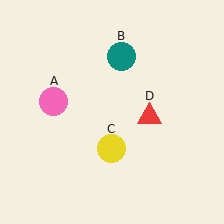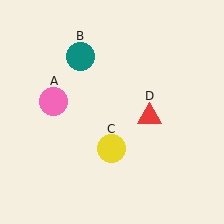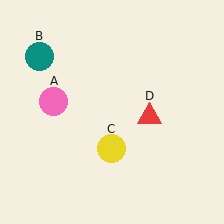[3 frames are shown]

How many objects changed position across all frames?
1 object changed position: teal circle (object B).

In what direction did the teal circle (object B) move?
The teal circle (object B) moved left.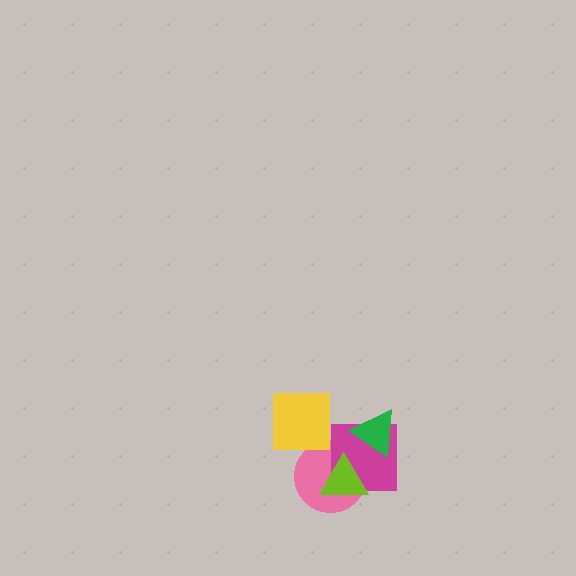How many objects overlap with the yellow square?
0 objects overlap with the yellow square.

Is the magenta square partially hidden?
Yes, it is partially covered by another shape.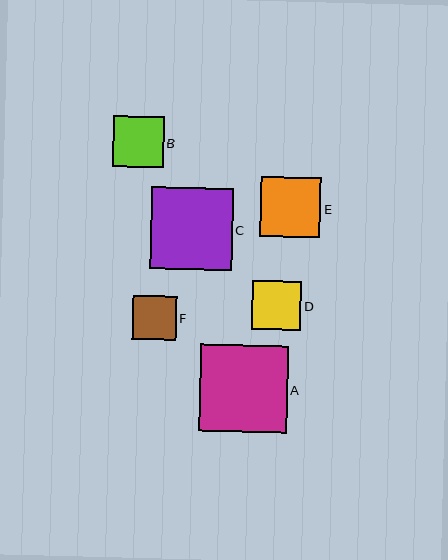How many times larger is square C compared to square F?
Square C is approximately 1.9 times the size of square F.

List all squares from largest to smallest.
From largest to smallest: A, C, E, B, D, F.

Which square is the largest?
Square A is the largest with a size of approximately 87 pixels.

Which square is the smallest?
Square F is the smallest with a size of approximately 44 pixels.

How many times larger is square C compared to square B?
Square C is approximately 1.6 times the size of square B.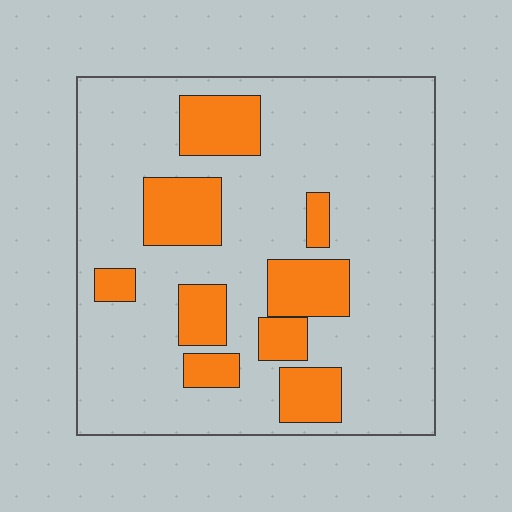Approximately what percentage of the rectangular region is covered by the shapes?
Approximately 20%.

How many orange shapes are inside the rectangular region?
9.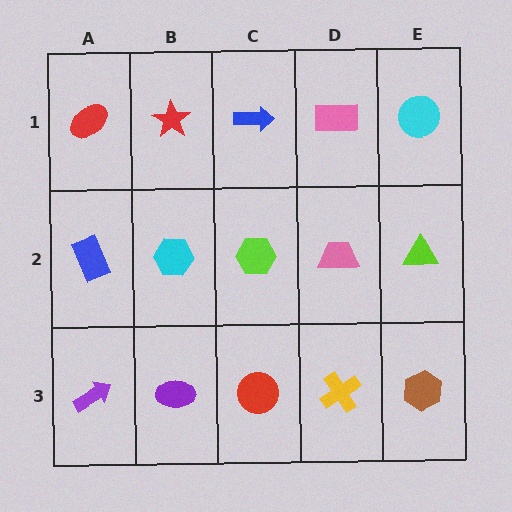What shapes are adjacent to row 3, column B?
A cyan hexagon (row 2, column B), a purple arrow (row 3, column A), a red circle (row 3, column C).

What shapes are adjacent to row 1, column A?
A blue rectangle (row 2, column A), a red star (row 1, column B).